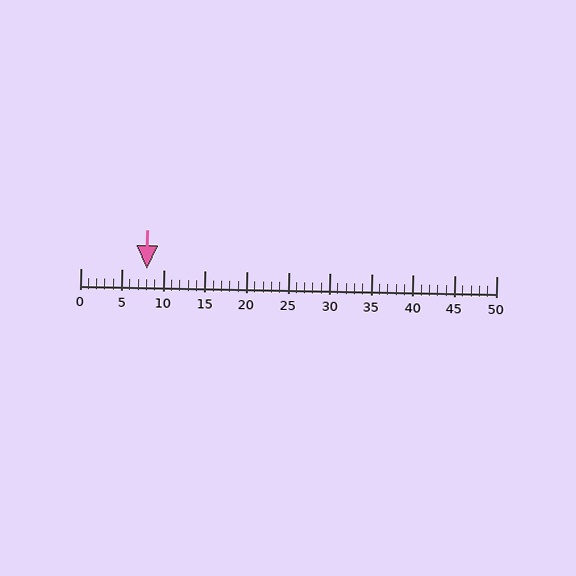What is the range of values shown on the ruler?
The ruler shows values from 0 to 50.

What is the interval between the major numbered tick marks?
The major tick marks are spaced 5 units apart.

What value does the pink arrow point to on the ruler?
The pink arrow points to approximately 8.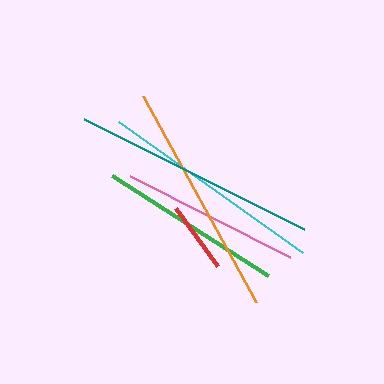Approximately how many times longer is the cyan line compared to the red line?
The cyan line is approximately 3.2 times the length of the red line.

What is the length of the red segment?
The red segment is approximately 72 pixels long.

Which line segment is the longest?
The teal line is the longest at approximately 246 pixels.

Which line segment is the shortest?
The red line is the shortest at approximately 72 pixels.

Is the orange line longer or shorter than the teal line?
The teal line is longer than the orange line.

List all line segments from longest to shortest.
From longest to shortest: teal, orange, cyan, green, pink, red.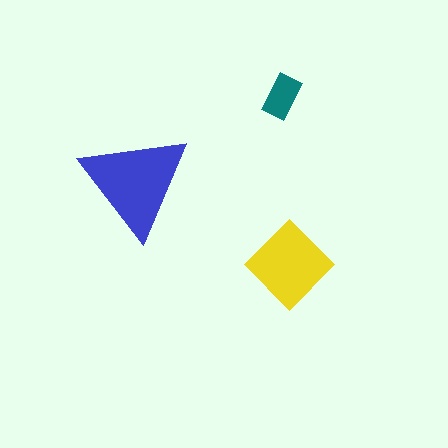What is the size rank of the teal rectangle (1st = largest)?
3rd.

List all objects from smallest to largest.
The teal rectangle, the yellow diamond, the blue triangle.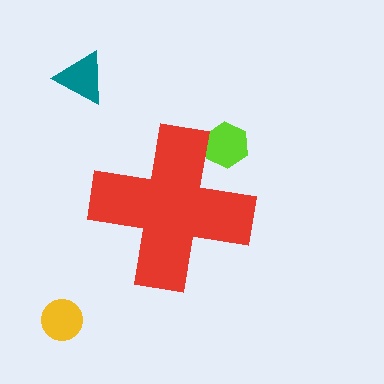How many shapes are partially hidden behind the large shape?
1 shape is partially hidden.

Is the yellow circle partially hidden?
No, the yellow circle is fully visible.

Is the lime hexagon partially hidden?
Yes, the lime hexagon is partially hidden behind the red cross.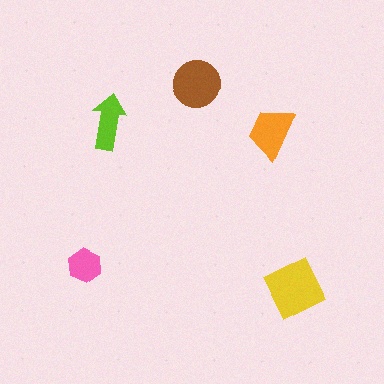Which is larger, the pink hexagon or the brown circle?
The brown circle.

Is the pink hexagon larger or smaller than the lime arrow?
Smaller.